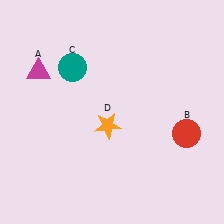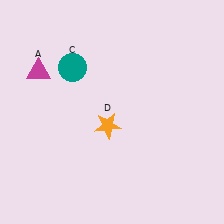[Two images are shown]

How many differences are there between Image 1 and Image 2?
There is 1 difference between the two images.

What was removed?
The red circle (B) was removed in Image 2.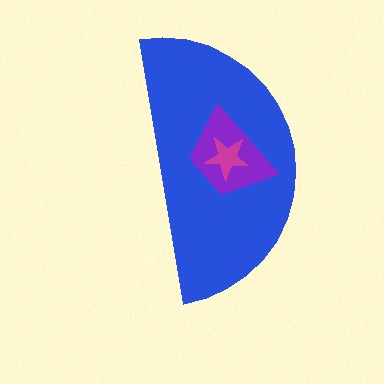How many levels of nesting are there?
3.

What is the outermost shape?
The blue semicircle.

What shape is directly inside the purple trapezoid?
The magenta star.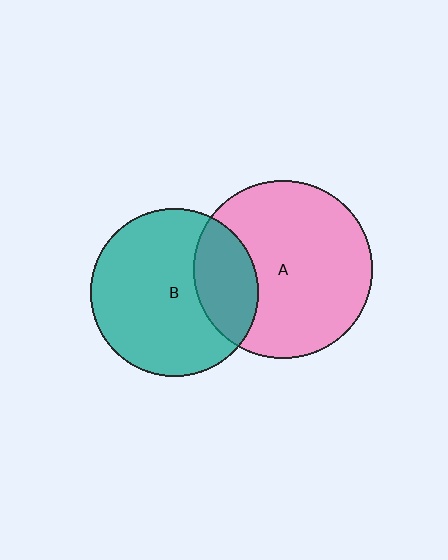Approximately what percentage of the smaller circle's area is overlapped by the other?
Approximately 25%.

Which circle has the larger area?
Circle A (pink).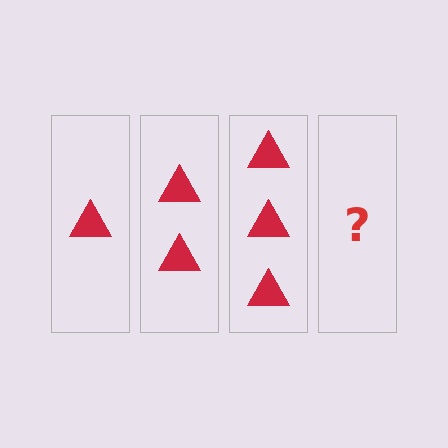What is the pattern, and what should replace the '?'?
The pattern is that each step adds one more triangle. The '?' should be 4 triangles.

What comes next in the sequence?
The next element should be 4 triangles.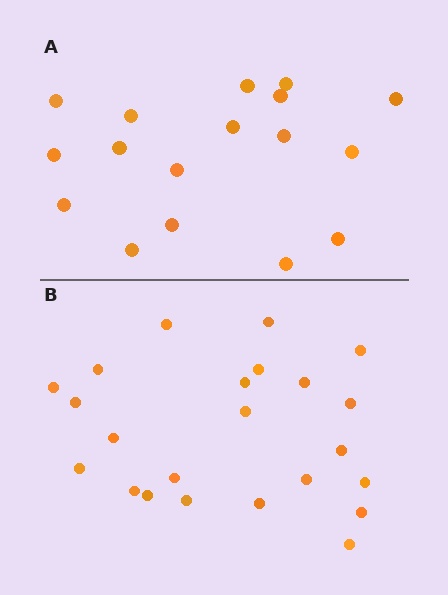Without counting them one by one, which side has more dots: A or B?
Region B (the bottom region) has more dots.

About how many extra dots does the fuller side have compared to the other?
Region B has about 6 more dots than region A.